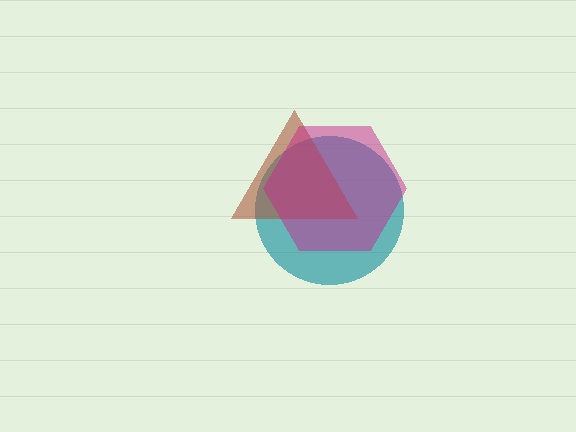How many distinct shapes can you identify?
There are 3 distinct shapes: a teal circle, a brown triangle, a magenta hexagon.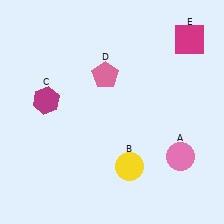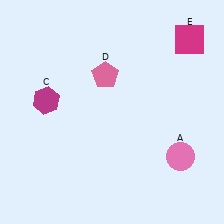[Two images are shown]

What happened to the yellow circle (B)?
The yellow circle (B) was removed in Image 2. It was in the bottom-right area of Image 1.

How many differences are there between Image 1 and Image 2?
There is 1 difference between the two images.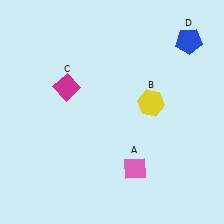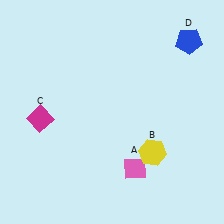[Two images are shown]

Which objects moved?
The objects that moved are: the yellow hexagon (B), the magenta diamond (C).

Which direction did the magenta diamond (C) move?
The magenta diamond (C) moved down.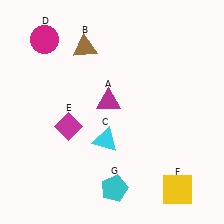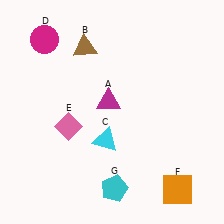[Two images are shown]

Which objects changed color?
E changed from magenta to pink. F changed from yellow to orange.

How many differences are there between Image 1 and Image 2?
There are 2 differences between the two images.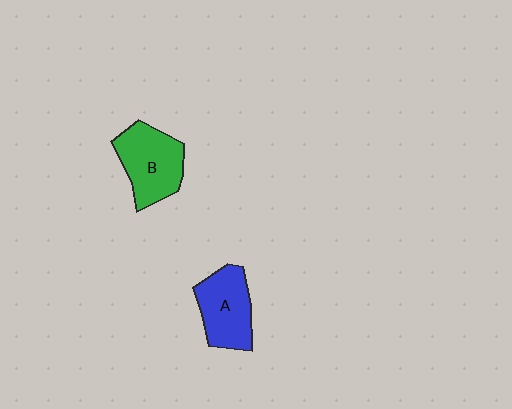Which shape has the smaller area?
Shape A (blue).